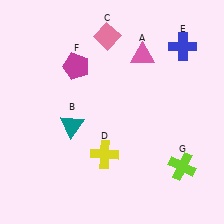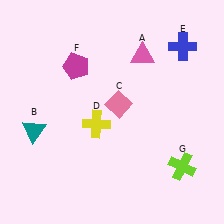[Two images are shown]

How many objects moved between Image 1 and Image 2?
3 objects moved between the two images.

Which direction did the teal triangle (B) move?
The teal triangle (B) moved left.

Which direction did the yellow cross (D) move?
The yellow cross (D) moved up.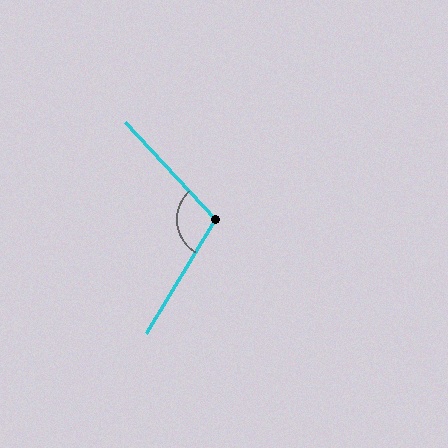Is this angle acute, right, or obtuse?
It is obtuse.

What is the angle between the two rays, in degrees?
Approximately 106 degrees.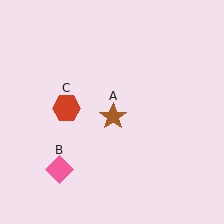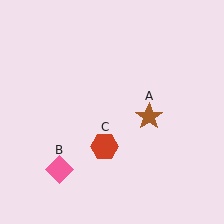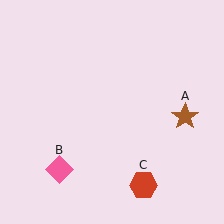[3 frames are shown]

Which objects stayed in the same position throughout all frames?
Pink diamond (object B) remained stationary.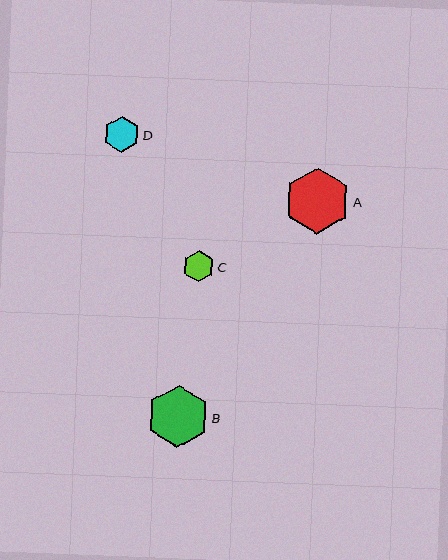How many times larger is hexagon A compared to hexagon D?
Hexagon A is approximately 1.8 times the size of hexagon D.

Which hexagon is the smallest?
Hexagon C is the smallest with a size of approximately 31 pixels.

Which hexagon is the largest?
Hexagon A is the largest with a size of approximately 66 pixels.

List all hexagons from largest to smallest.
From largest to smallest: A, B, D, C.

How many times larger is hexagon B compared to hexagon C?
Hexagon B is approximately 2.0 times the size of hexagon C.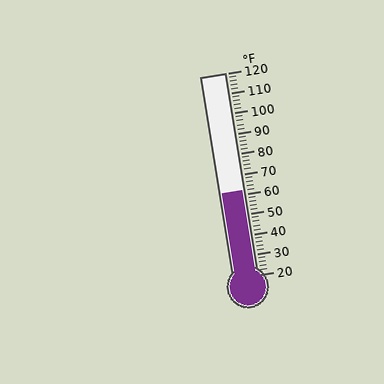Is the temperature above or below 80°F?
The temperature is below 80°F.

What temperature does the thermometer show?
The thermometer shows approximately 62°F.